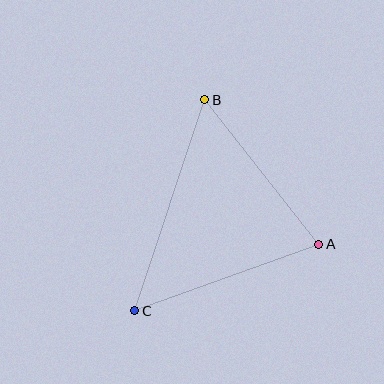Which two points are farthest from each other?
Points B and C are farthest from each other.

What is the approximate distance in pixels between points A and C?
The distance between A and C is approximately 196 pixels.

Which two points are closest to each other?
Points A and B are closest to each other.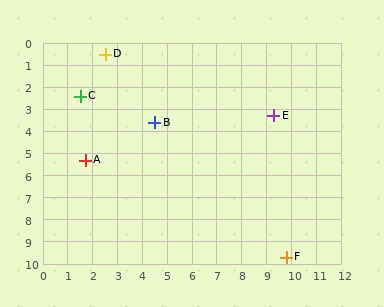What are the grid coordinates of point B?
Point B is at approximately (4.5, 3.6).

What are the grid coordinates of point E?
Point E is at approximately (9.3, 3.3).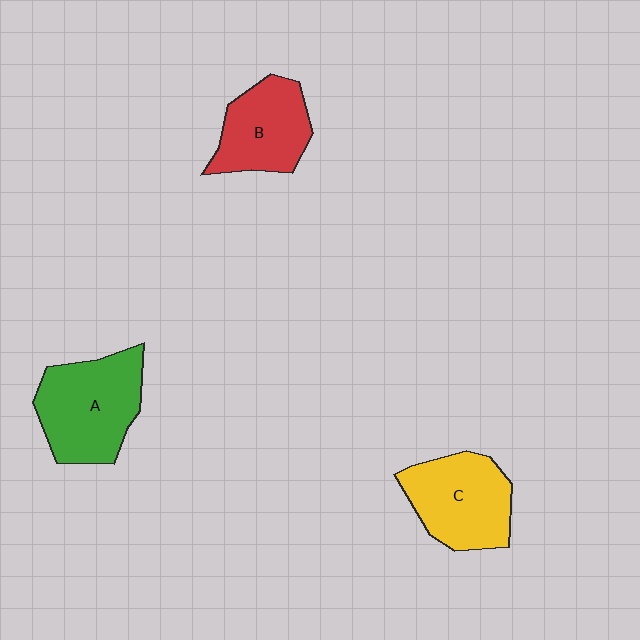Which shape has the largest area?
Shape A (green).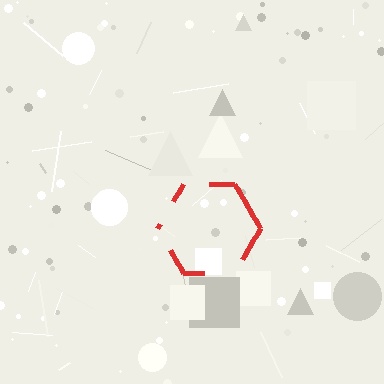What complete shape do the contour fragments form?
The contour fragments form a hexagon.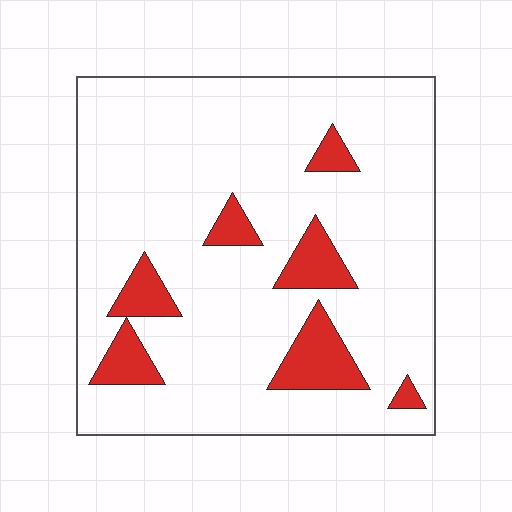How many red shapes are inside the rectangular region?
7.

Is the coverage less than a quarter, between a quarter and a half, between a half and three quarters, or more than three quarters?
Less than a quarter.